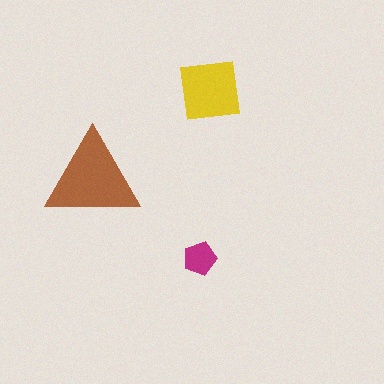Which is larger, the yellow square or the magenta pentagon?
The yellow square.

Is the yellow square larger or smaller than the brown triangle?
Smaller.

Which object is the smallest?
The magenta pentagon.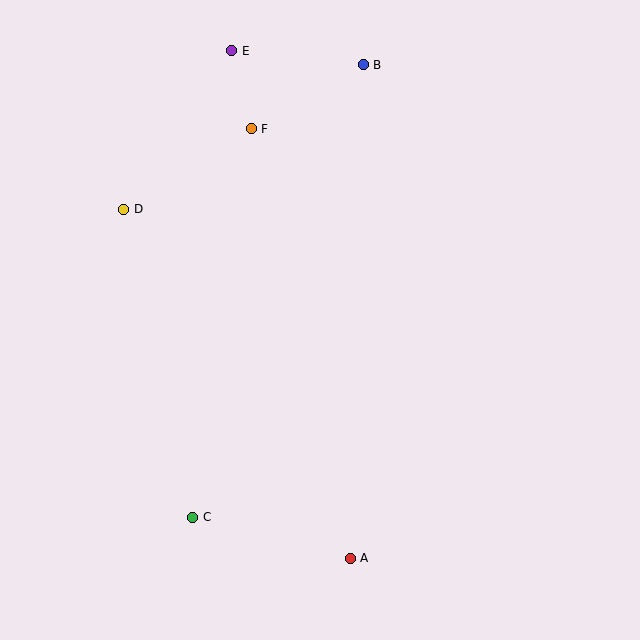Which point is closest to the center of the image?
Point F at (251, 129) is closest to the center.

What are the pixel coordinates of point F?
Point F is at (251, 129).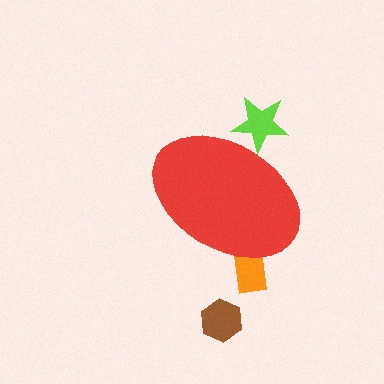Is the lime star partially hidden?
Yes, the lime star is partially hidden behind the red ellipse.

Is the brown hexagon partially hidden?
No, the brown hexagon is fully visible.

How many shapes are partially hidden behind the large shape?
2 shapes are partially hidden.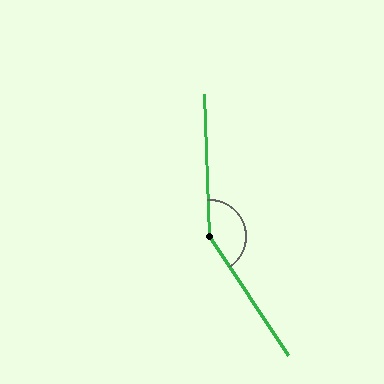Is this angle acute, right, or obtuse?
It is obtuse.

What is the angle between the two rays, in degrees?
Approximately 148 degrees.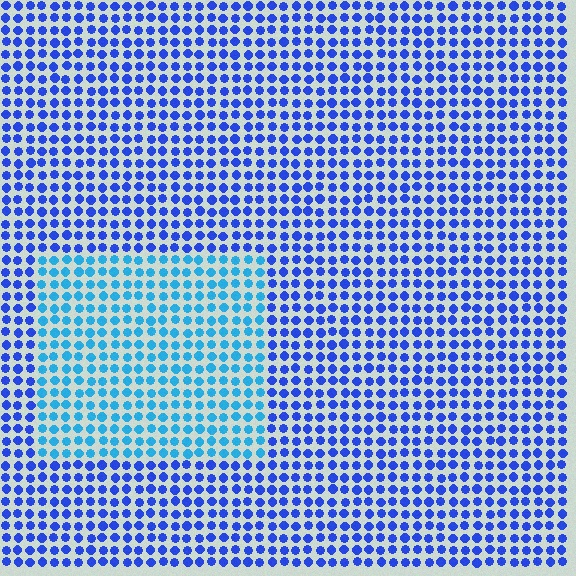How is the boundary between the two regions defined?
The boundary is defined purely by a slight shift in hue (about 33 degrees). Spacing, size, and orientation are identical on both sides.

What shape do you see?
I see a rectangle.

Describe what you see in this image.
The image is filled with small blue elements in a uniform arrangement. A rectangle-shaped region is visible where the elements are tinted to a slightly different hue, forming a subtle color boundary.